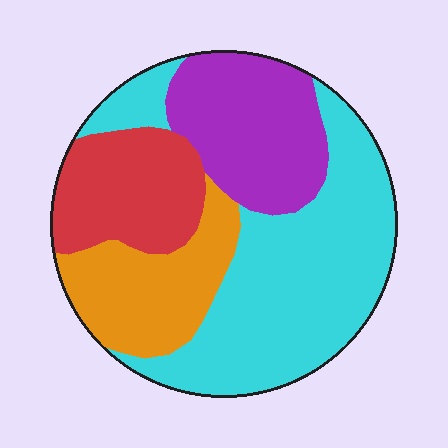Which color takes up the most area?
Cyan, at roughly 45%.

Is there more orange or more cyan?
Cyan.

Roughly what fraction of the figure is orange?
Orange covers about 20% of the figure.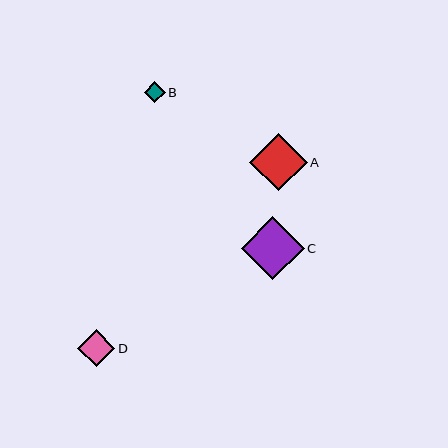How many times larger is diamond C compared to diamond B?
Diamond C is approximately 3.0 times the size of diamond B.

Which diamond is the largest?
Diamond C is the largest with a size of approximately 63 pixels.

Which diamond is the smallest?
Diamond B is the smallest with a size of approximately 21 pixels.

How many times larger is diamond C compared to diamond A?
Diamond C is approximately 1.1 times the size of diamond A.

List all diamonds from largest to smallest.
From largest to smallest: C, A, D, B.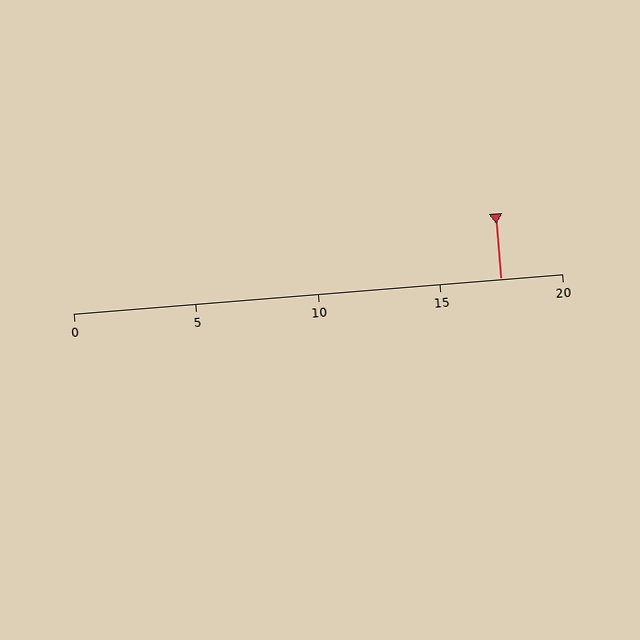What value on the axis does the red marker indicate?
The marker indicates approximately 17.5.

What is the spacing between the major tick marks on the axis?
The major ticks are spaced 5 apart.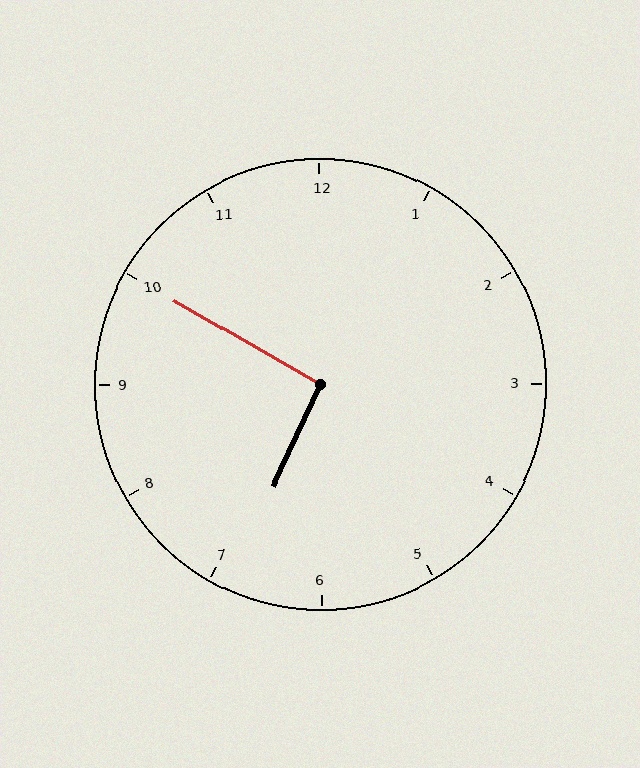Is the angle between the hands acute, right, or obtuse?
It is right.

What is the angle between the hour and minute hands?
Approximately 95 degrees.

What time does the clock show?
6:50.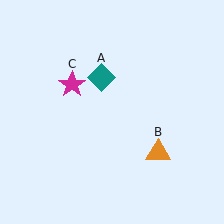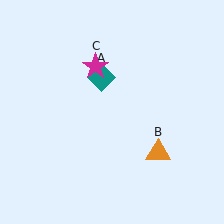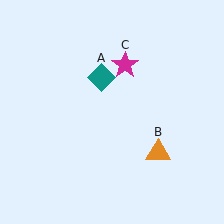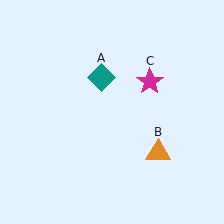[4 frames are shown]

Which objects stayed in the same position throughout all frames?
Teal diamond (object A) and orange triangle (object B) remained stationary.